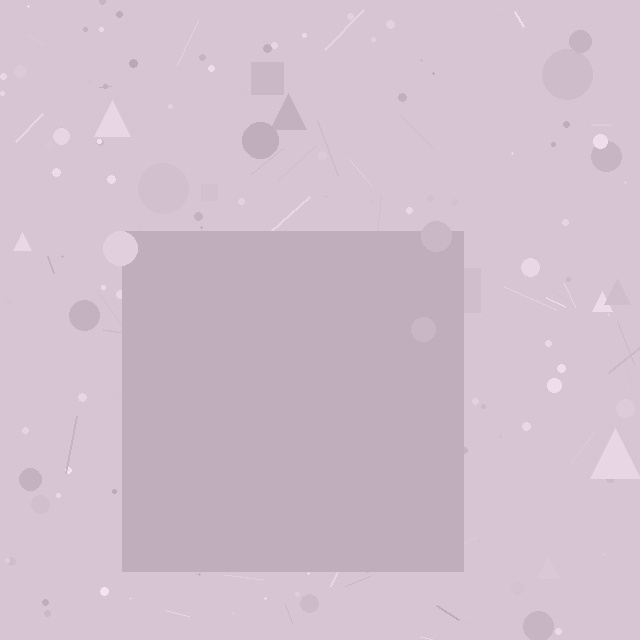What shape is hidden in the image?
A square is hidden in the image.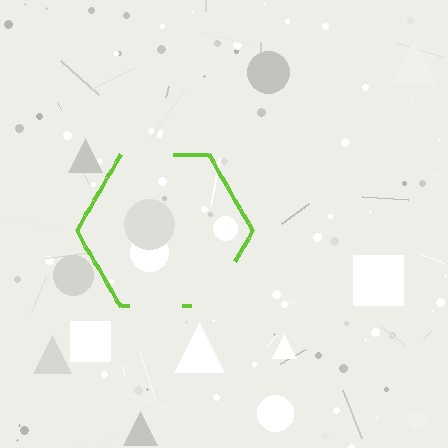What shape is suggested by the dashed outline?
The dashed outline suggests a hexagon.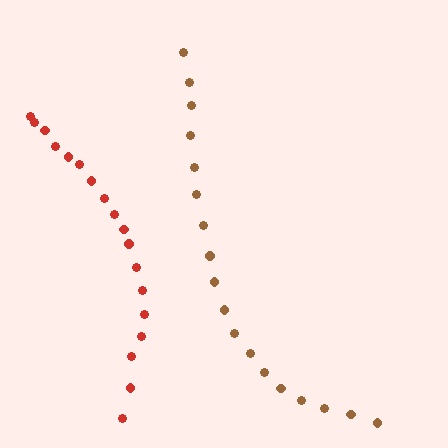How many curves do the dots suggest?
There are 2 distinct paths.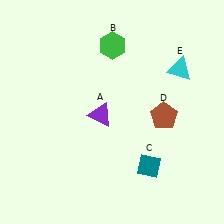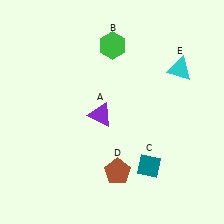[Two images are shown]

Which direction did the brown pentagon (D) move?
The brown pentagon (D) moved down.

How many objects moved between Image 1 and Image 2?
1 object moved between the two images.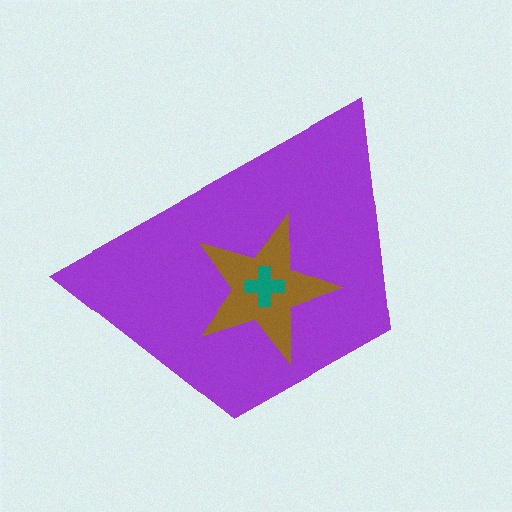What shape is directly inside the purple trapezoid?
The brown star.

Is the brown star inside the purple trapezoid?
Yes.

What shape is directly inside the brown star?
The teal cross.